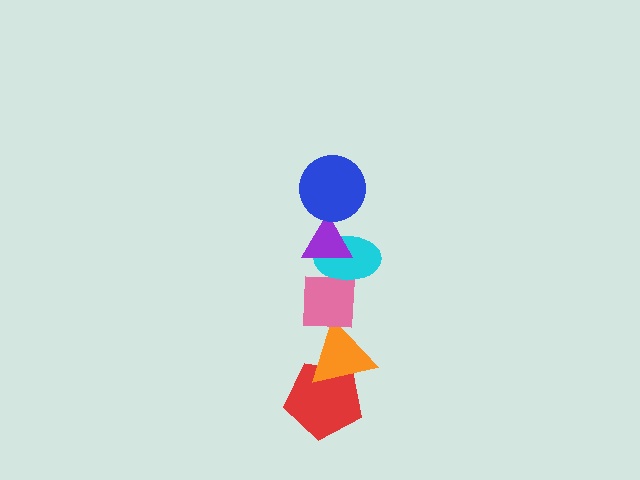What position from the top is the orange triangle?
The orange triangle is 5th from the top.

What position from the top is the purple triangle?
The purple triangle is 2nd from the top.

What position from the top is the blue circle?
The blue circle is 1st from the top.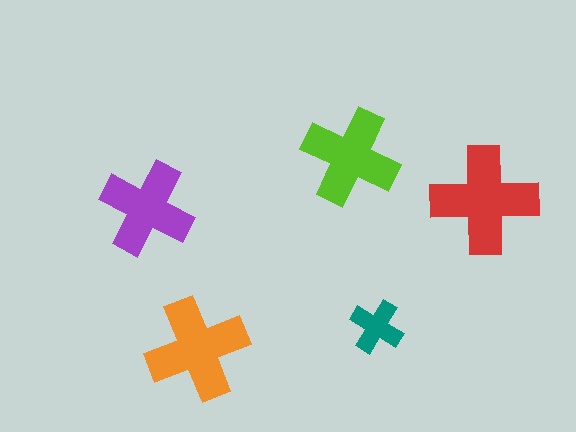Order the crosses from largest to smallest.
the red one, the orange one, the lime one, the purple one, the teal one.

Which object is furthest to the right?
The red cross is rightmost.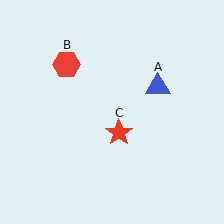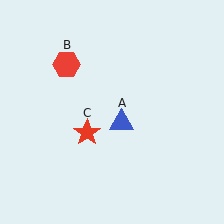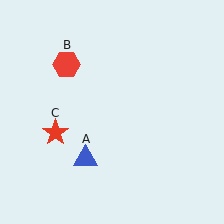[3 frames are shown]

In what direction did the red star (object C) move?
The red star (object C) moved left.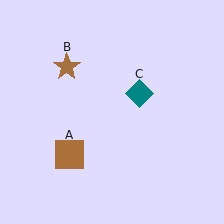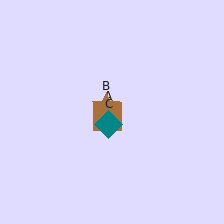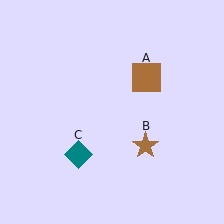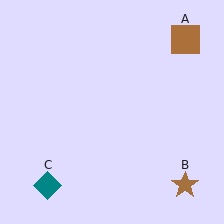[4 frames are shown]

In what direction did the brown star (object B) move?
The brown star (object B) moved down and to the right.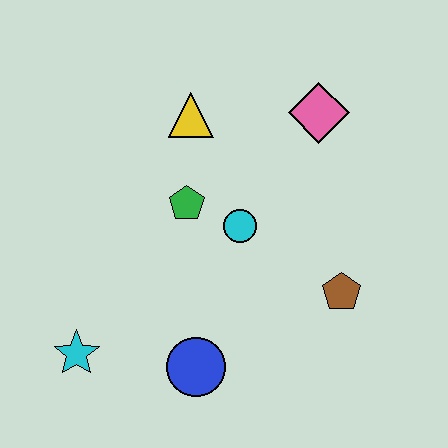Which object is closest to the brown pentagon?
The cyan circle is closest to the brown pentagon.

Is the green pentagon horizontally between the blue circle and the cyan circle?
No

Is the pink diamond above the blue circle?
Yes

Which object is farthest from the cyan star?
The pink diamond is farthest from the cyan star.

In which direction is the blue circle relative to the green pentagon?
The blue circle is below the green pentagon.